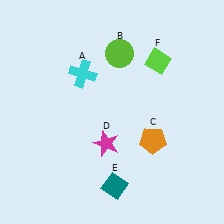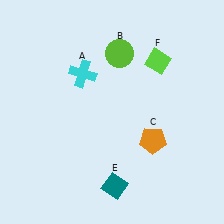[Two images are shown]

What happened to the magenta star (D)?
The magenta star (D) was removed in Image 2. It was in the bottom-left area of Image 1.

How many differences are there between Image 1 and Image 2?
There is 1 difference between the two images.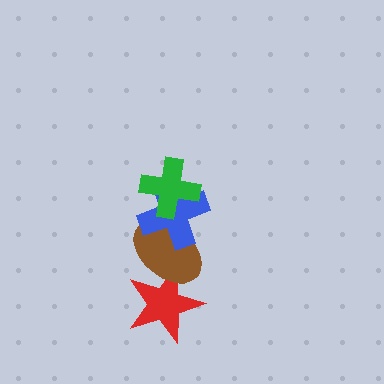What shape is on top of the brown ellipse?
The blue cross is on top of the brown ellipse.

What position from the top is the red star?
The red star is 4th from the top.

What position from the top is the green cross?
The green cross is 1st from the top.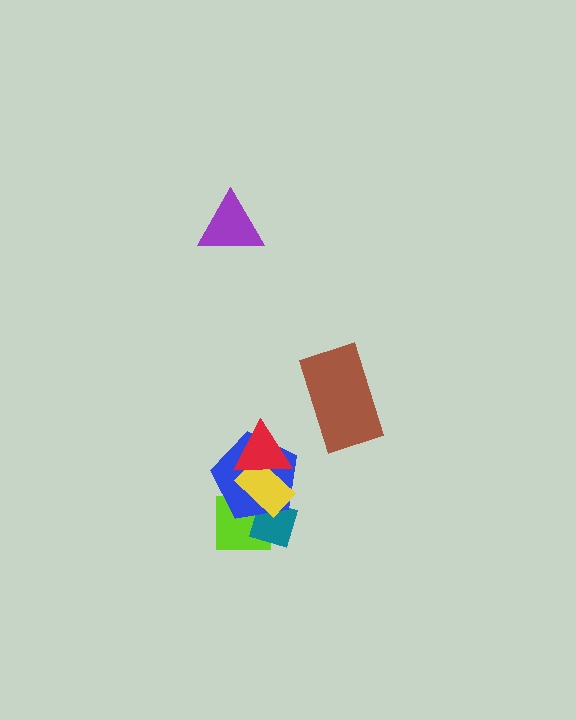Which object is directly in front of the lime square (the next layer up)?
The teal diamond is directly in front of the lime square.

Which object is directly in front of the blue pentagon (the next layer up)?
The yellow rectangle is directly in front of the blue pentagon.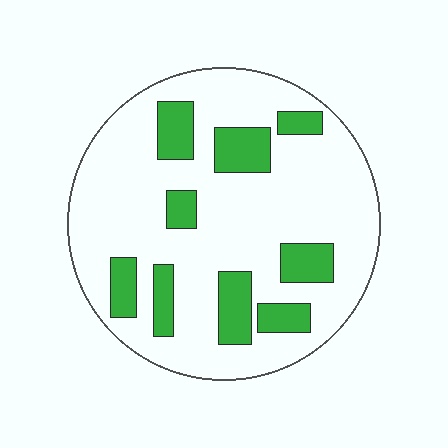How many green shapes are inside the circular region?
9.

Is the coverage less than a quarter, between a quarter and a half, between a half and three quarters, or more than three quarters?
Less than a quarter.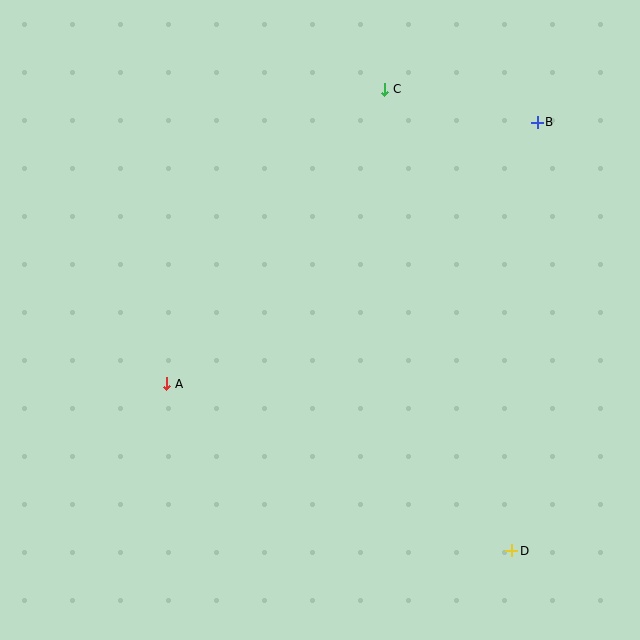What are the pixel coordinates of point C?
Point C is at (385, 89).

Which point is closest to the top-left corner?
Point C is closest to the top-left corner.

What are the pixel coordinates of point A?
Point A is at (167, 384).